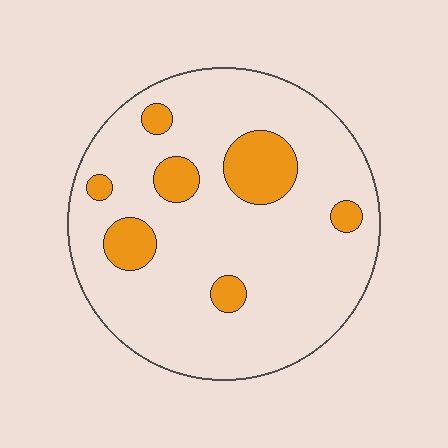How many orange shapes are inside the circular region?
7.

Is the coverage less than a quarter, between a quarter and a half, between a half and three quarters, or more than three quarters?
Less than a quarter.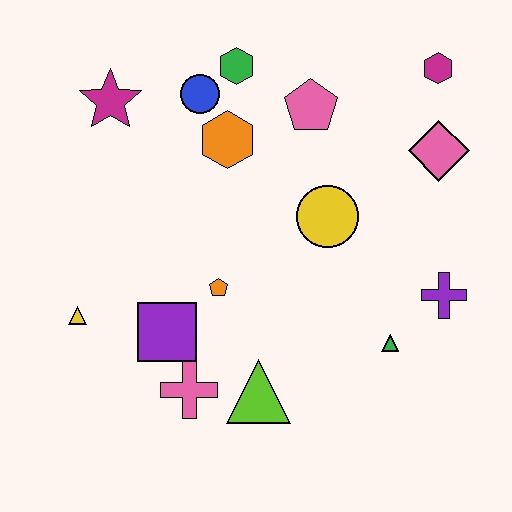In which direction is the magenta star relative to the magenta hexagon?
The magenta star is to the left of the magenta hexagon.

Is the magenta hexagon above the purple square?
Yes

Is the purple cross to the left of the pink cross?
No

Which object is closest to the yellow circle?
The pink pentagon is closest to the yellow circle.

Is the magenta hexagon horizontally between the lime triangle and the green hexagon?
No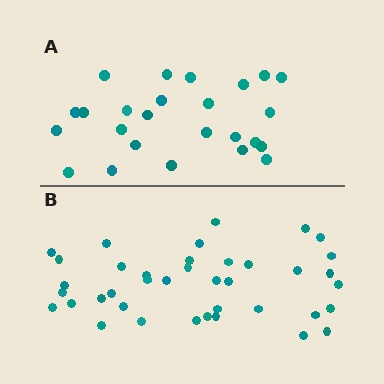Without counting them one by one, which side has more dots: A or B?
Region B (the bottom region) has more dots.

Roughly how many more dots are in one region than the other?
Region B has approximately 15 more dots than region A.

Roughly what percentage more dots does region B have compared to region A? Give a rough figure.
About 55% more.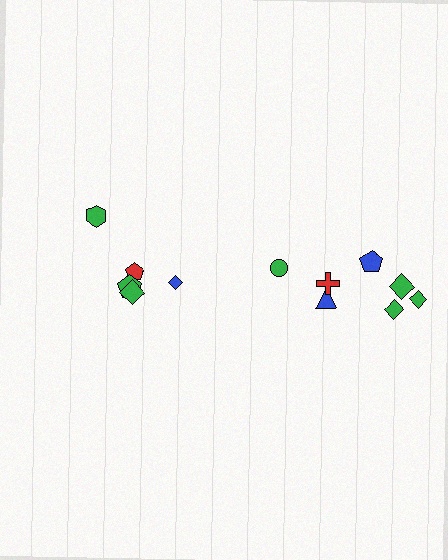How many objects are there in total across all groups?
There are 12 objects.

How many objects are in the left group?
There are 5 objects.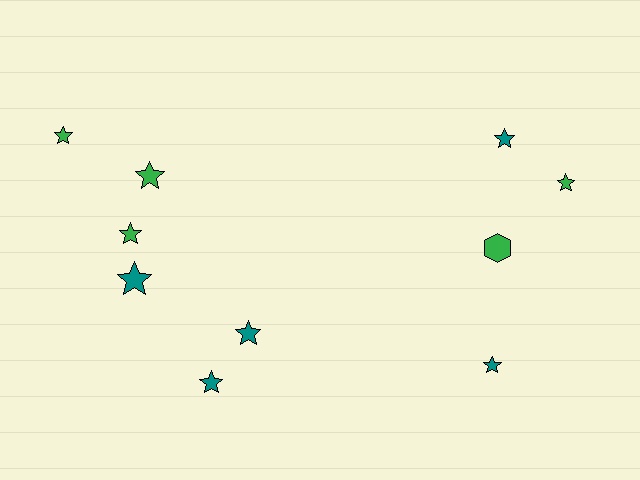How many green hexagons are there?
There is 1 green hexagon.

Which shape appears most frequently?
Star, with 9 objects.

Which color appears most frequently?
Green, with 5 objects.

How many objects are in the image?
There are 10 objects.